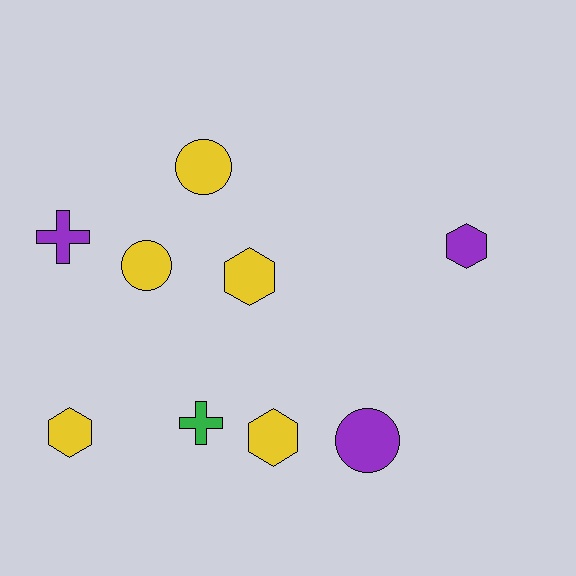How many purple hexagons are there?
There is 1 purple hexagon.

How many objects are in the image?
There are 9 objects.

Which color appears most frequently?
Yellow, with 5 objects.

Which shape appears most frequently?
Hexagon, with 4 objects.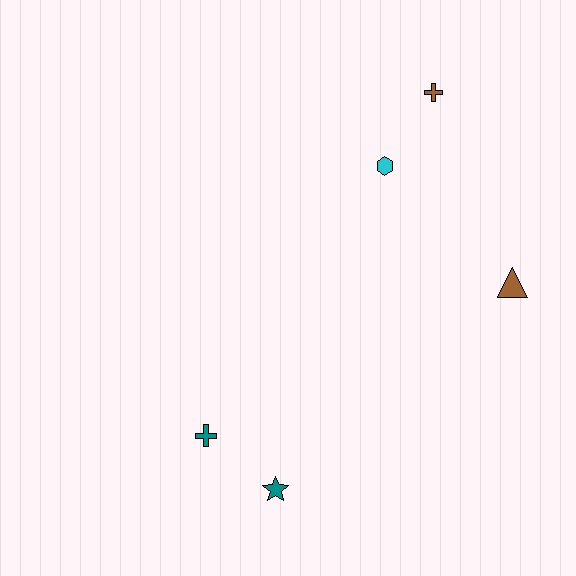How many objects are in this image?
There are 5 objects.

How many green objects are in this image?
There are no green objects.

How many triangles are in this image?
There is 1 triangle.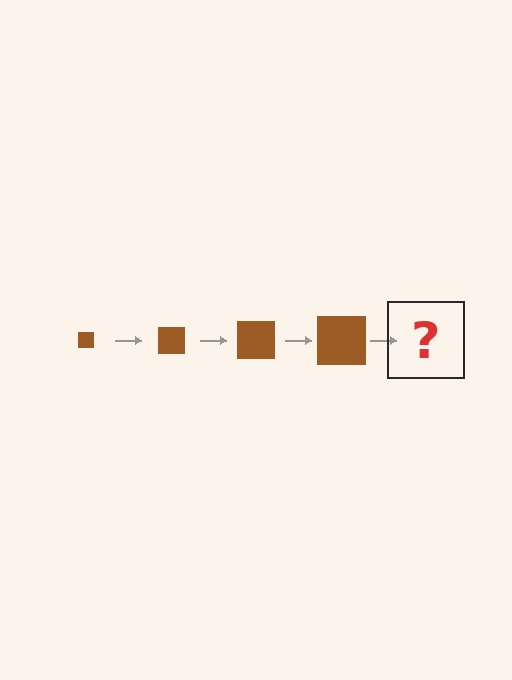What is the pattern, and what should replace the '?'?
The pattern is that the square gets progressively larger each step. The '?' should be a brown square, larger than the previous one.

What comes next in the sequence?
The next element should be a brown square, larger than the previous one.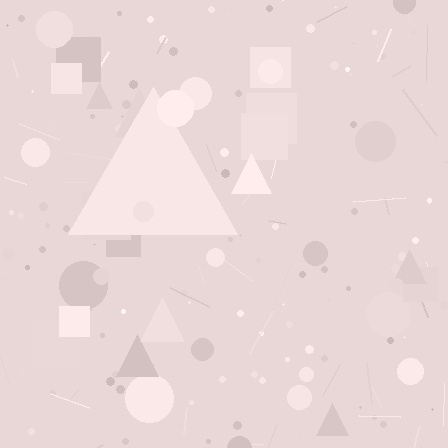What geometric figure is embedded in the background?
A triangle is embedded in the background.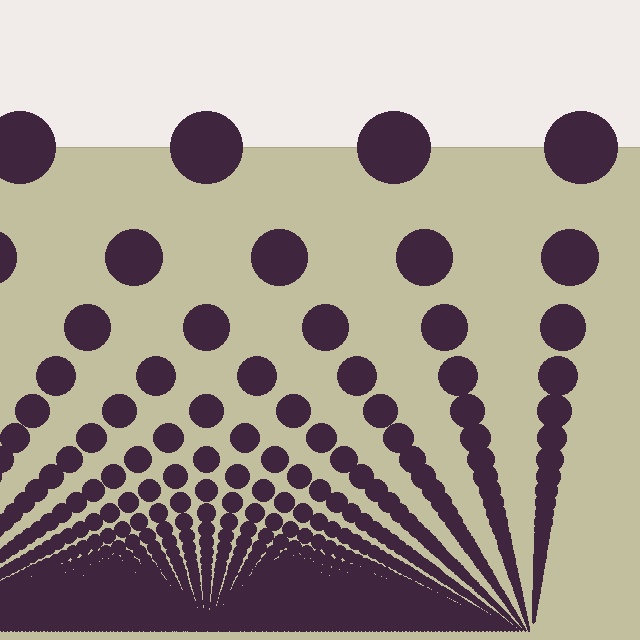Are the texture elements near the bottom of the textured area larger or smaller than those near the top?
Smaller. The gradient is inverted — elements near the bottom are smaller and denser.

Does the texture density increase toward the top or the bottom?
Density increases toward the bottom.